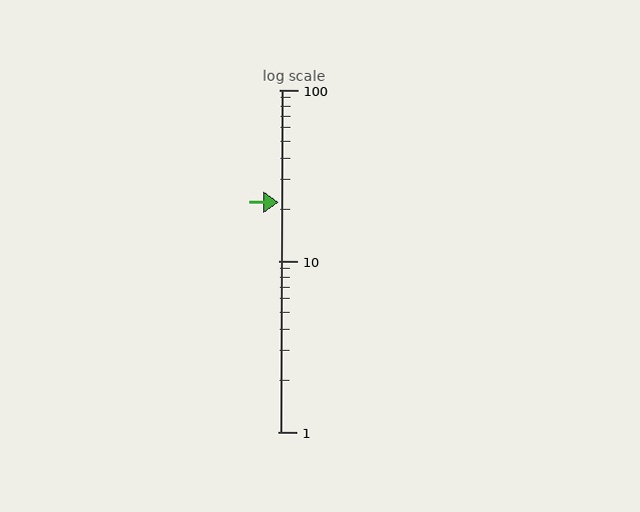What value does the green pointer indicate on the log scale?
The pointer indicates approximately 22.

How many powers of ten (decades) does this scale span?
The scale spans 2 decades, from 1 to 100.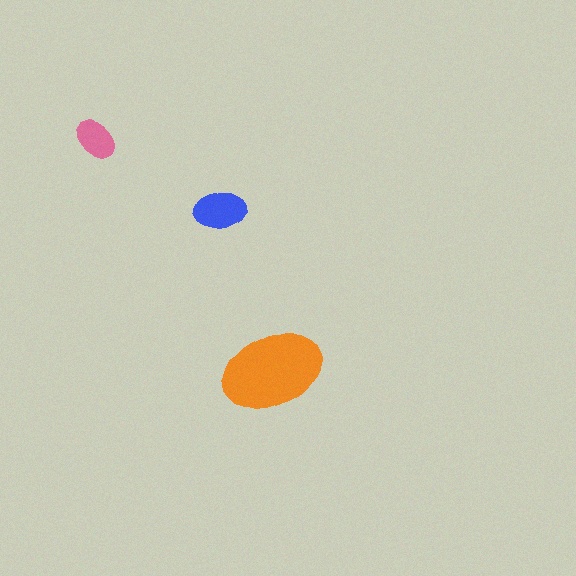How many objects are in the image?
There are 3 objects in the image.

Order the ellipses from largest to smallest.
the orange one, the blue one, the pink one.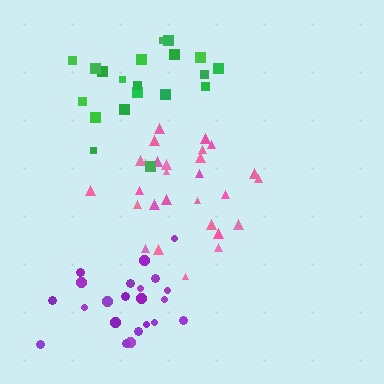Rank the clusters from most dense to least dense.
pink, purple, green.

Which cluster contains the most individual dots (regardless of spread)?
Pink (28).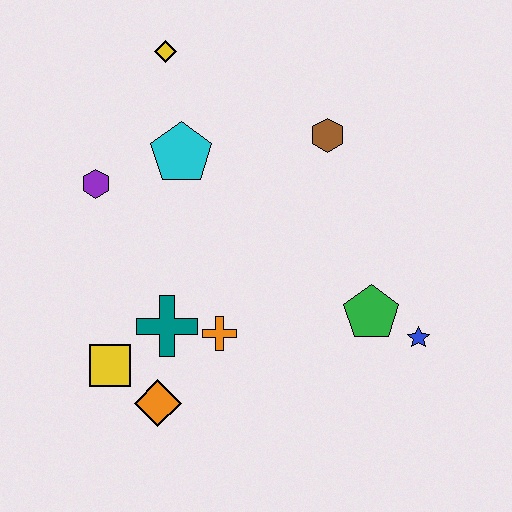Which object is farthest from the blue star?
The yellow diamond is farthest from the blue star.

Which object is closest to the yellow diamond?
The cyan pentagon is closest to the yellow diamond.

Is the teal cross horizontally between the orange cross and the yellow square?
Yes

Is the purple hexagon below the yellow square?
No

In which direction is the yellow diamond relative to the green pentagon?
The yellow diamond is above the green pentagon.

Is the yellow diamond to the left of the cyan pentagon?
Yes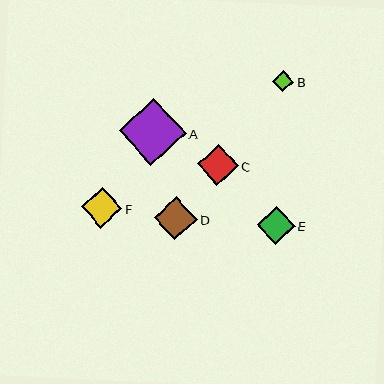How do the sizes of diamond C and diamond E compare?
Diamond C and diamond E are approximately the same size.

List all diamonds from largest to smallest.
From largest to smallest: A, D, C, F, E, B.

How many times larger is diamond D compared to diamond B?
Diamond D is approximately 2.0 times the size of diamond B.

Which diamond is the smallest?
Diamond B is the smallest with a size of approximately 21 pixels.